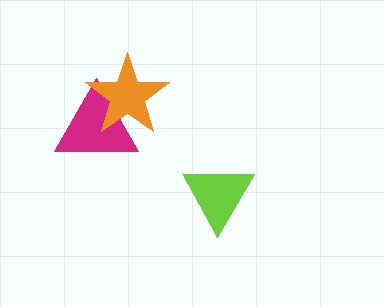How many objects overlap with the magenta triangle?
1 object overlaps with the magenta triangle.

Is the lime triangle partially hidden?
No, no other shape covers it.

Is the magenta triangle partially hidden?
Yes, it is partially covered by another shape.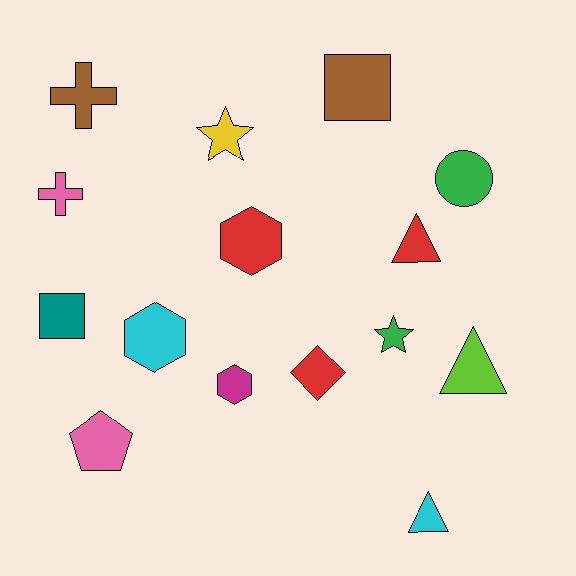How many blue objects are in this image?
There are no blue objects.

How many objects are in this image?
There are 15 objects.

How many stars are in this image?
There are 2 stars.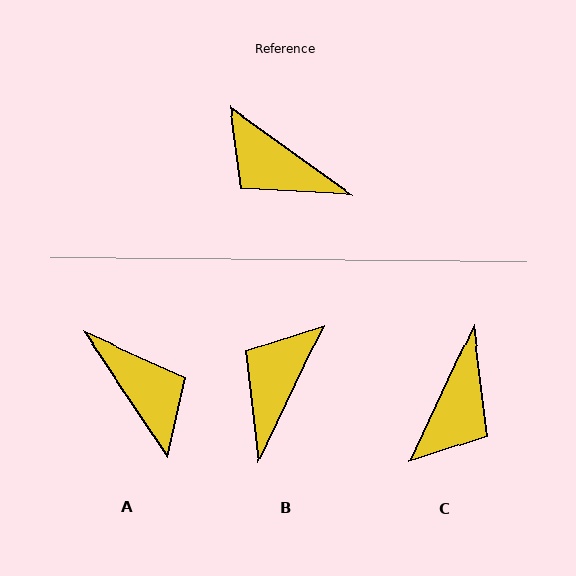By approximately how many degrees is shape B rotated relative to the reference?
Approximately 80 degrees clockwise.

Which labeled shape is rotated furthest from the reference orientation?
A, about 160 degrees away.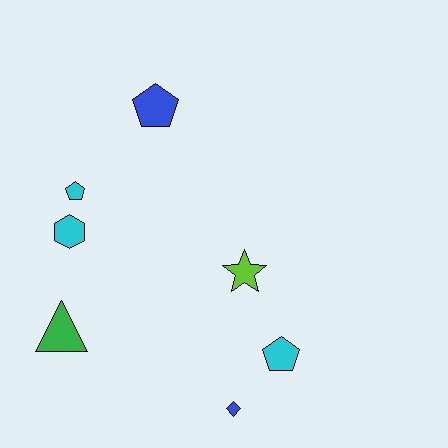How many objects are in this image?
There are 7 objects.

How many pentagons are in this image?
There are 3 pentagons.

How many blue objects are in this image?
There are 2 blue objects.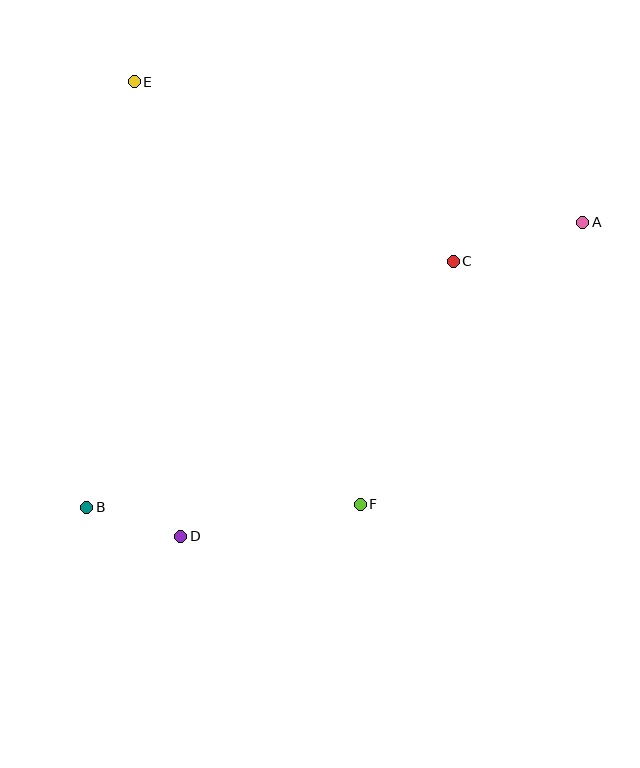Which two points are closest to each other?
Points B and D are closest to each other.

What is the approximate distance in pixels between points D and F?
The distance between D and F is approximately 182 pixels.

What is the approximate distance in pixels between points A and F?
The distance between A and F is approximately 359 pixels.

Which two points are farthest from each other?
Points A and B are farthest from each other.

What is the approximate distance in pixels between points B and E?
The distance between B and E is approximately 428 pixels.